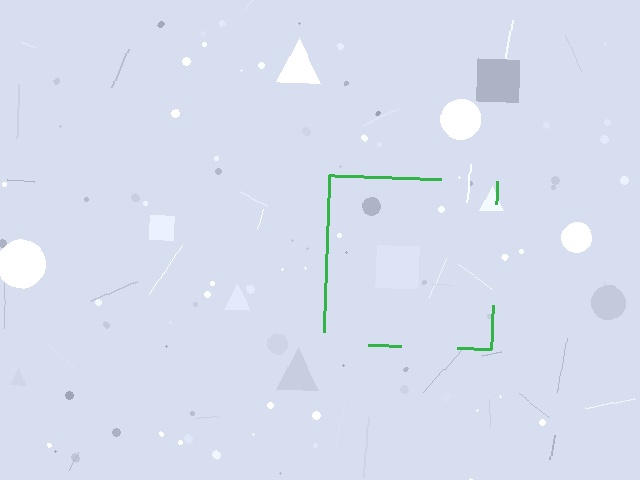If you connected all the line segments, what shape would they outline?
They would outline a square.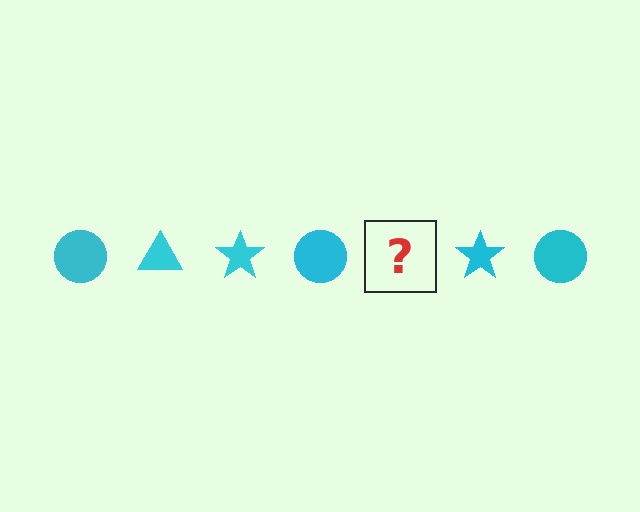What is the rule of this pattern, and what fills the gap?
The rule is that the pattern cycles through circle, triangle, star shapes in cyan. The gap should be filled with a cyan triangle.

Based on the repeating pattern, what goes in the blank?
The blank should be a cyan triangle.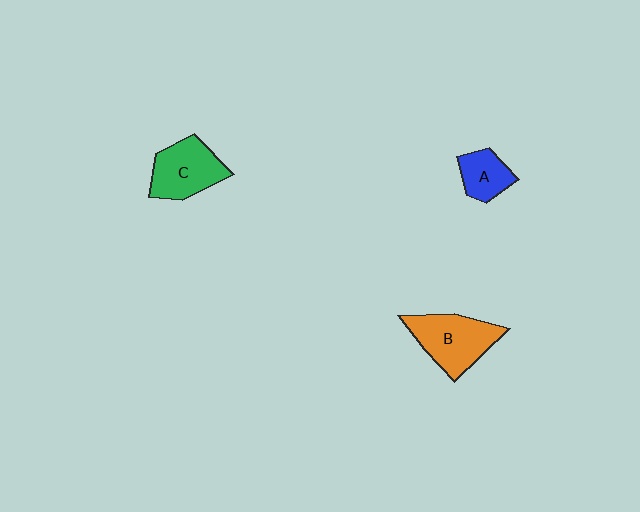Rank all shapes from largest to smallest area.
From largest to smallest: B (orange), C (green), A (blue).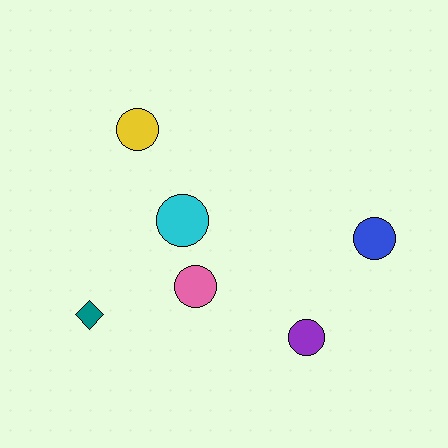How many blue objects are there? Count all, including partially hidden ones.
There is 1 blue object.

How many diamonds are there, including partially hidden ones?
There is 1 diamond.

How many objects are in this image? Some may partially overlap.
There are 6 objects.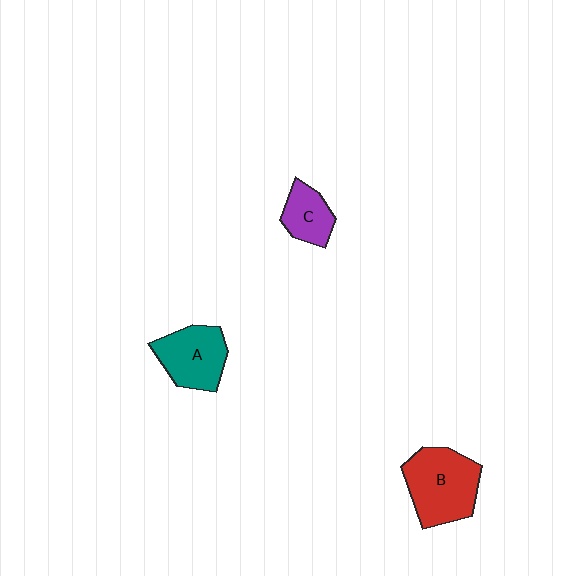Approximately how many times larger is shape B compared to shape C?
Approximately 2.0 times.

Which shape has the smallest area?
Shape C (purple).